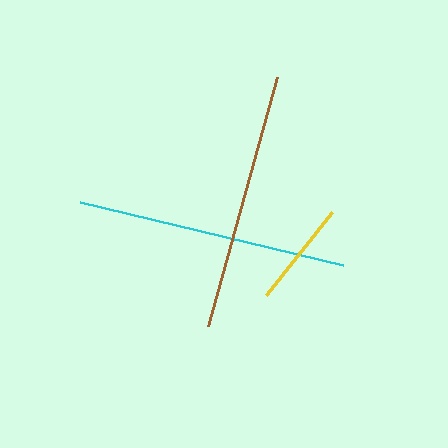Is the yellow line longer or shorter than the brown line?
The brown line is longer than the yellow line.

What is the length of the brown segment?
The brown segment is approximately 258 pixels long.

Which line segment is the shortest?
The yellow line is the shortest at approximately 107 pixels.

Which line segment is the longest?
The cyan line is the longest at approximately 270 pixels.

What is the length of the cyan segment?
The cyan segment is approximately 270 pixels long.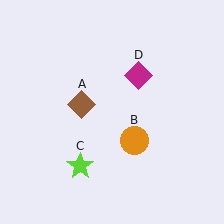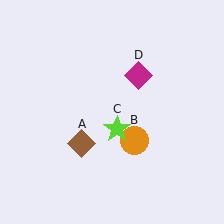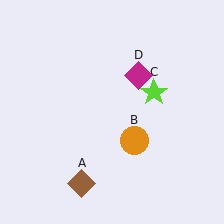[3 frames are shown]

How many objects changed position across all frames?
2 objects changed position: brown diamond (object A), lime star (object C).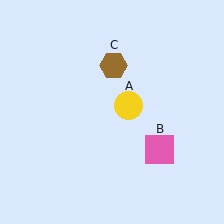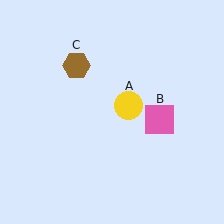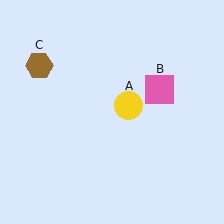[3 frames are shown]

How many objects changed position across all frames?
2 objects changed position: pink square (object B), brown hexagon (object C).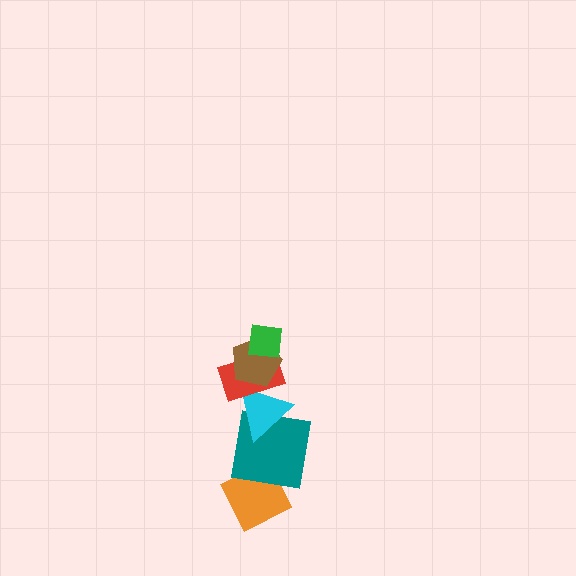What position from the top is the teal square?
The teal square is 5th from the top.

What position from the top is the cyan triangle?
The cyan triangle is 4th from the top.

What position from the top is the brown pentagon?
The brown pentagon is 2nd from the top.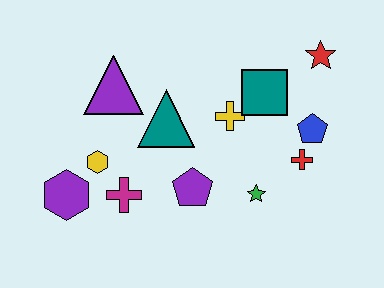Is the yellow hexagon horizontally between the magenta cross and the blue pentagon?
No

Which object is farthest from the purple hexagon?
The red star is farthest from the purple hexagon.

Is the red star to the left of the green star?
No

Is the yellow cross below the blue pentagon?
No